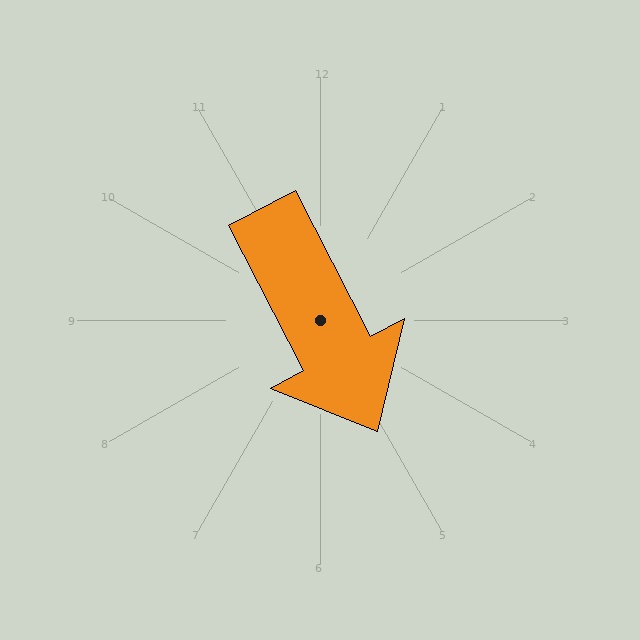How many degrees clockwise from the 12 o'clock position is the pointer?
Approximately 153 degrees.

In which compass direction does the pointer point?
Southeast.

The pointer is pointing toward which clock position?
Roughly 5 o'clock.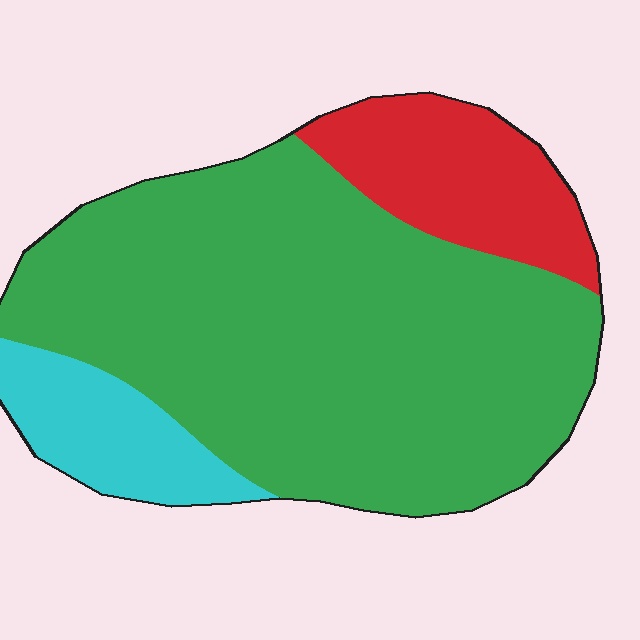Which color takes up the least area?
Cyan, at roughly 10%.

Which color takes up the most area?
Green, at roughly 70%.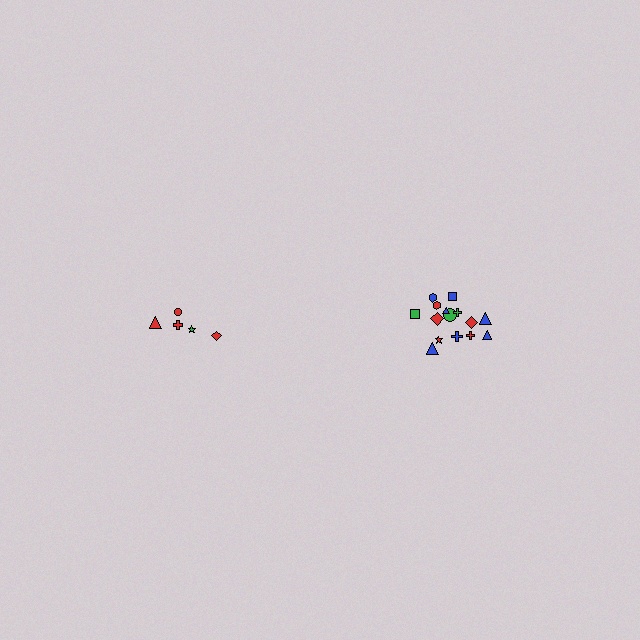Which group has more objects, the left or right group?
The right group.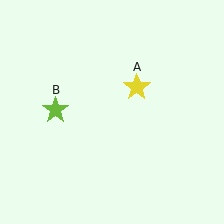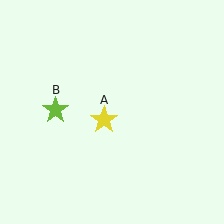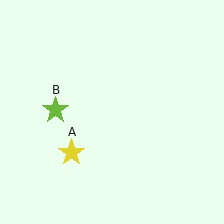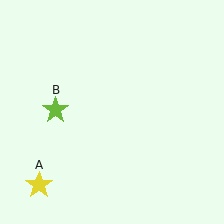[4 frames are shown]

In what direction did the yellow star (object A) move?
The yellow star (object A) moved down and to the left.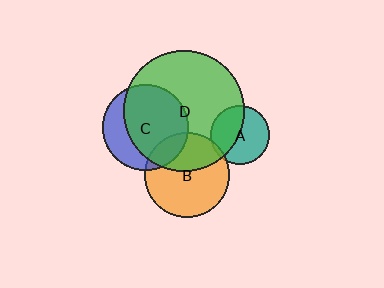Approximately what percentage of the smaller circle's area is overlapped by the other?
Approximately 15%.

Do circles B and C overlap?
Yes.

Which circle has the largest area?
Circle D (green).